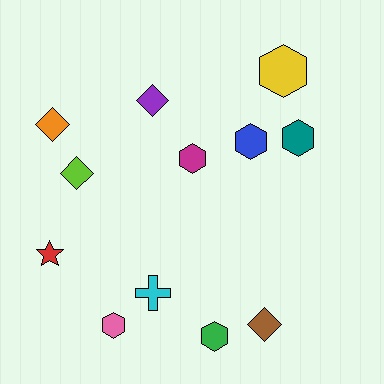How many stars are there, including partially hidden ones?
There is 1 star.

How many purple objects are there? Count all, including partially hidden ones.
There is 1 purple object.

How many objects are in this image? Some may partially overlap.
There are 12 objects.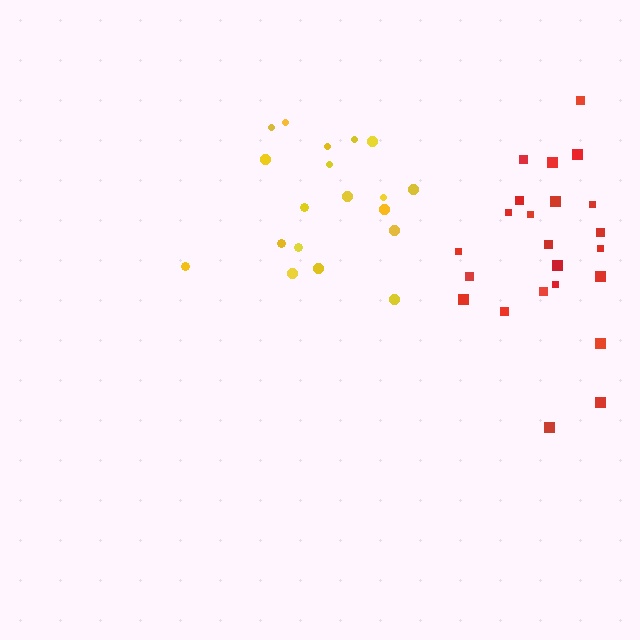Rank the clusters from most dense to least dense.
yellow, red.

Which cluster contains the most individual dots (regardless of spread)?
Red (23).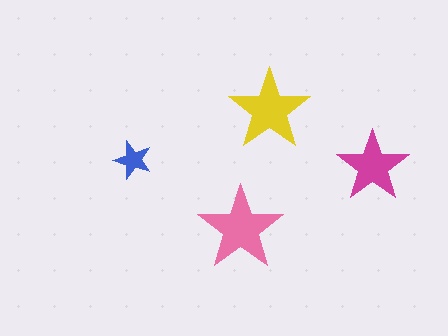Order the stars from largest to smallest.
the pink one, the yellow one, the magenta one, the blue one.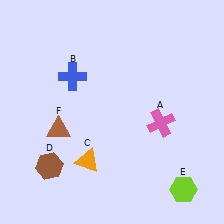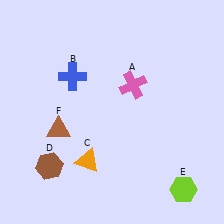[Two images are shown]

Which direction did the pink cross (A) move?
The pink cross (A) moved up.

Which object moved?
The pink cross (A) moved up.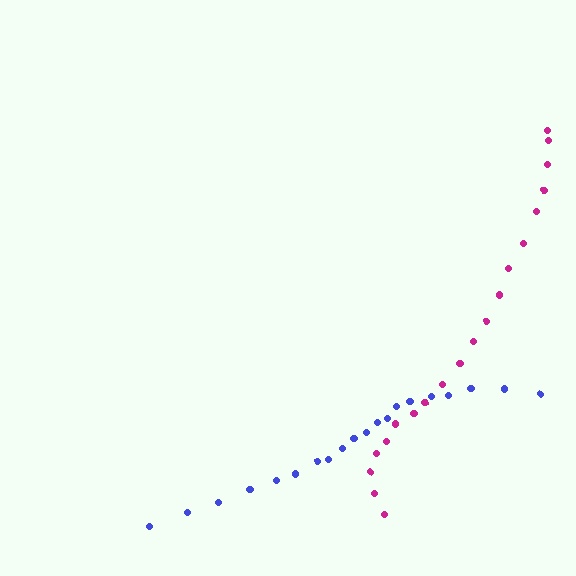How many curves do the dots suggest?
There are 2 distinct paths.